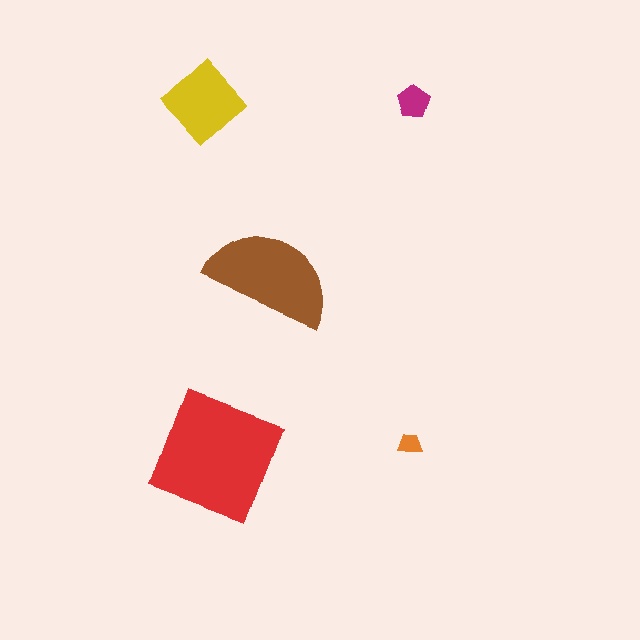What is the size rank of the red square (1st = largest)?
1st.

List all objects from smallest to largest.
The orange trapezoid, the magenta pentagon, the yellow diamond, the brown semicircle, the red square.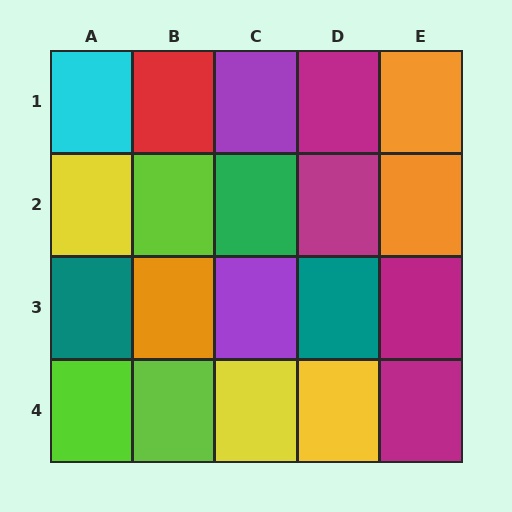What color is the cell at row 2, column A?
Yellow.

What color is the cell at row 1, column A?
Cyan.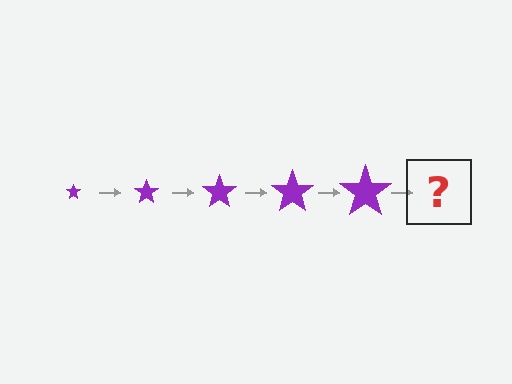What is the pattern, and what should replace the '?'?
The pattern is that the star gets progressively larger each step. The '?' should be a purple star, larger than the previous one.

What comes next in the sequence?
The next element should be a purple star, larger than the previous one.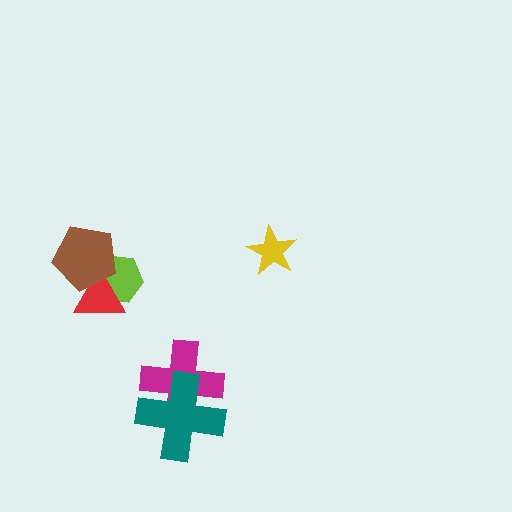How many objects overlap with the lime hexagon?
2 objects overlap with the lime hexagon.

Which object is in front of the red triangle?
The brown pentagon is in front of the red triangle.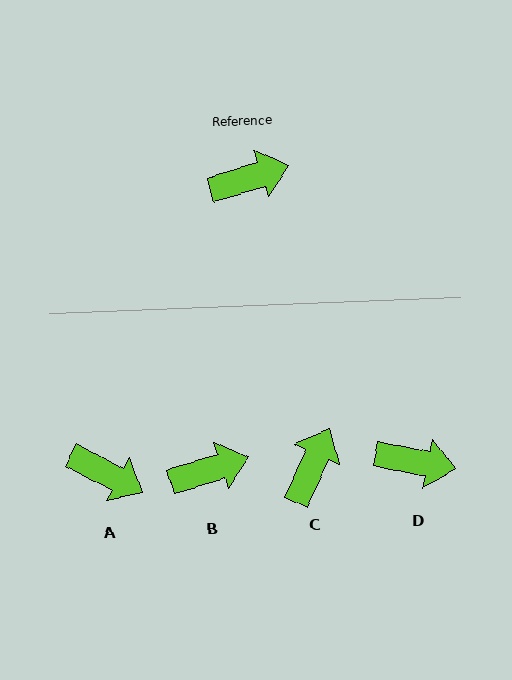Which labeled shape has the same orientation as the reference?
B.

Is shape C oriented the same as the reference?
No, it is off by about 49 degrees.